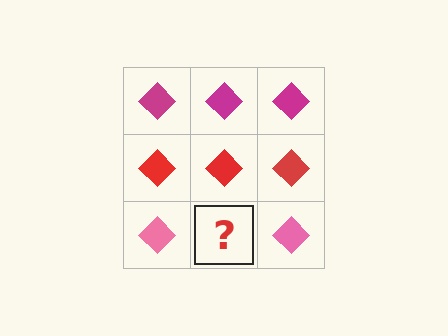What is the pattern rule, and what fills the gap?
The rule is that each row has a consistent color. The gap should be filled with a pink diamond.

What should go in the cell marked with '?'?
The missing cell should contain a pink diamond.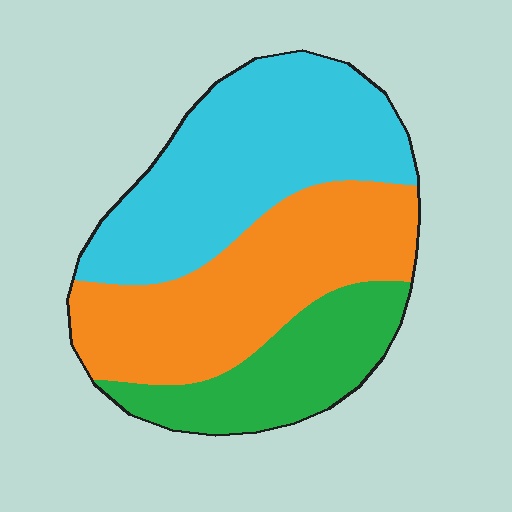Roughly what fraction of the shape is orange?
Orange takes up about three eighths (3/8) of the shape.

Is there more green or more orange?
Orange.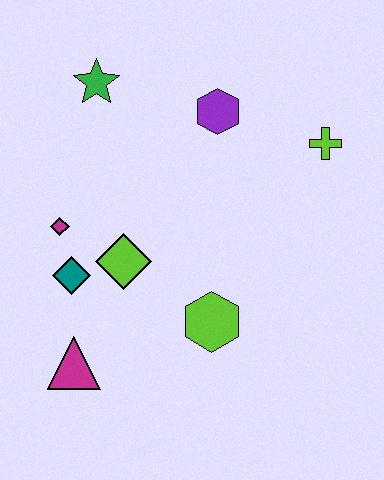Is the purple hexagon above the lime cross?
Yes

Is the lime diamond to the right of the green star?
Yes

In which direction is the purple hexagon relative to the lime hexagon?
The purple hexagon is above the lime hexagon.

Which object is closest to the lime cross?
The purple hexagon is closest to the lime cross.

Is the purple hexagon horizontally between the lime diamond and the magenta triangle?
No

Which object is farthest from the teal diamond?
The lime cross is farthest from the teal diamond.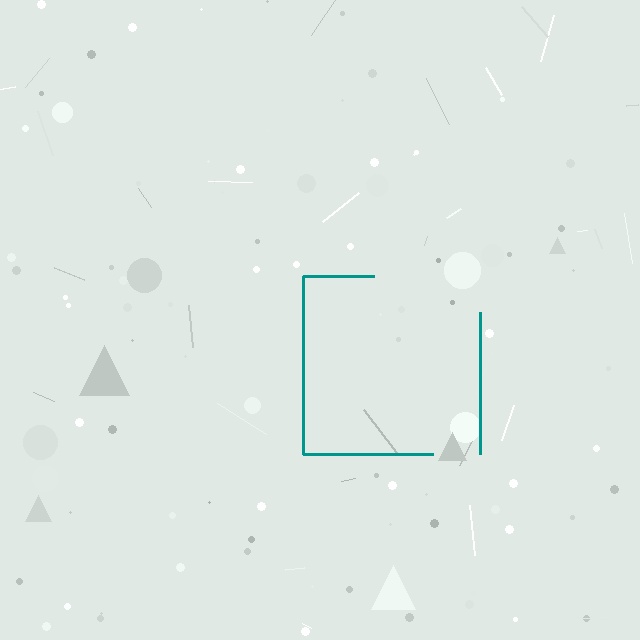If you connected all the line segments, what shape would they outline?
They would outline a square.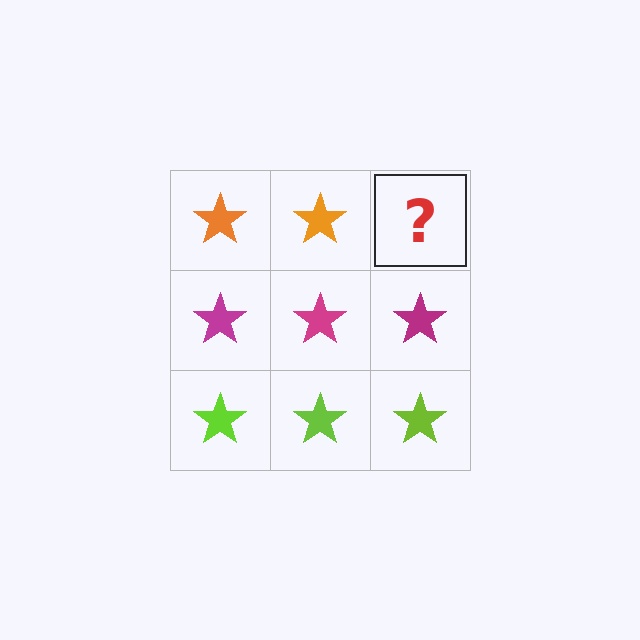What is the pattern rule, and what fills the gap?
The rule is that each row has a consistent color. The gap should be filled with an orange star.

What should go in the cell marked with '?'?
The missing cell should contain an orange star.